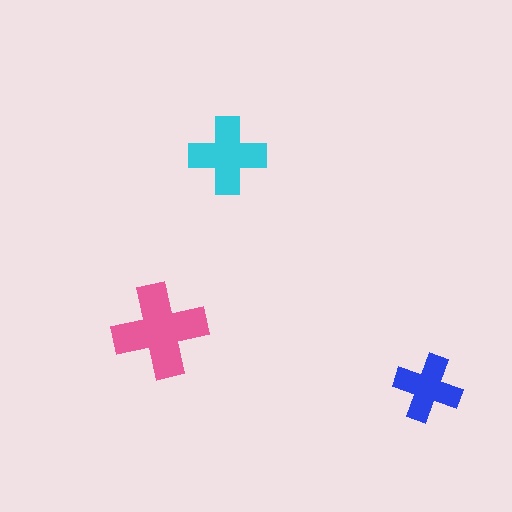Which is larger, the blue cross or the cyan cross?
The cyan one.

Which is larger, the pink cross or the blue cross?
The pink one.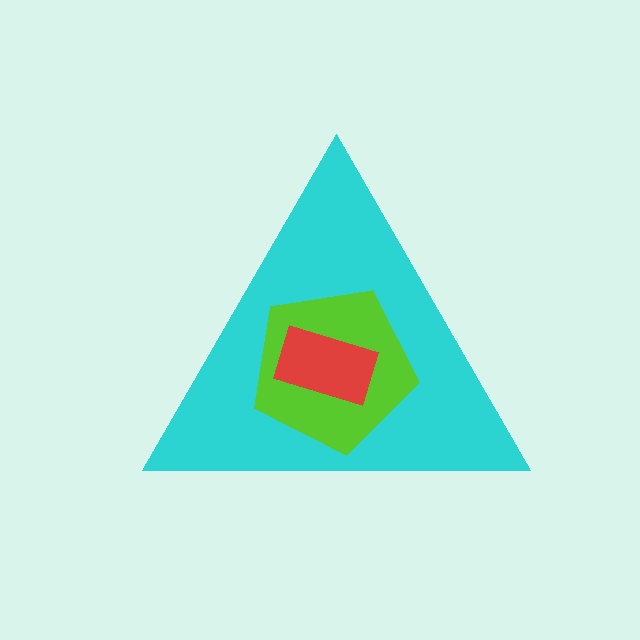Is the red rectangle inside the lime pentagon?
Yes.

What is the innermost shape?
The red rectangle.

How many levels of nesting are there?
3.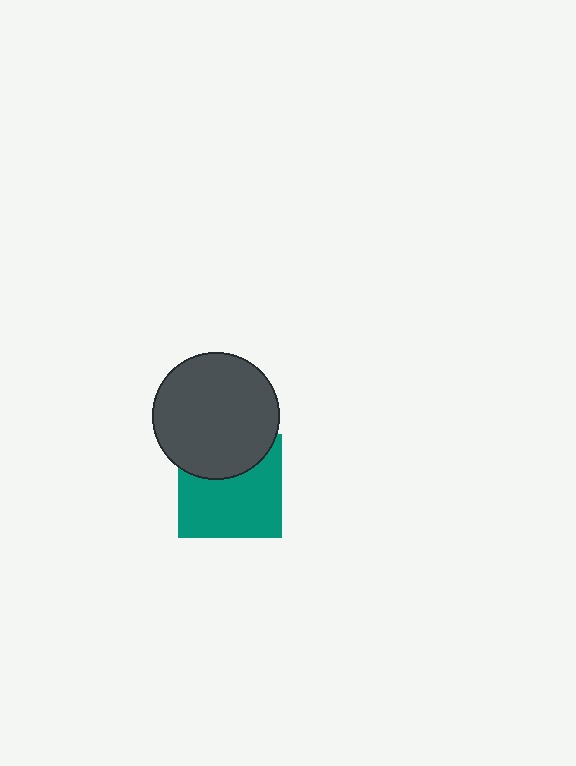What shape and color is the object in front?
The object in front is a dark gray circle.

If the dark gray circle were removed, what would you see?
You would see the complete teal square.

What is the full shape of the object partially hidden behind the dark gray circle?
The partially hidden object is a teal square.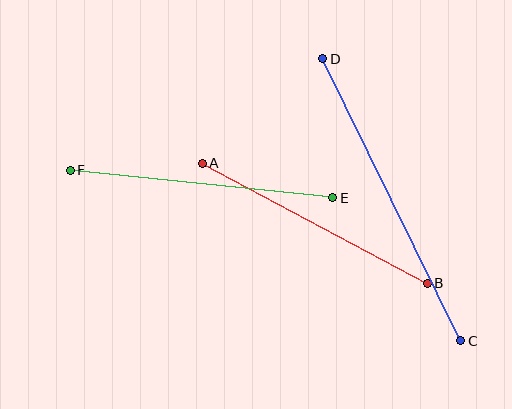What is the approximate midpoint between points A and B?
The midpoint is at approximately (315, 223) pixels.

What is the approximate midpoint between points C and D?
The midpoint is at approximately (392, 200) pixels.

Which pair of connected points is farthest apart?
Points C and D are farthest apart.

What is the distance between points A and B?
The distance is approximately 255 pixels.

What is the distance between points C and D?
The distance is approximately 314 pixels.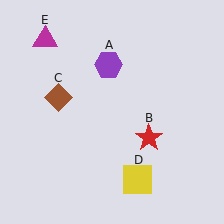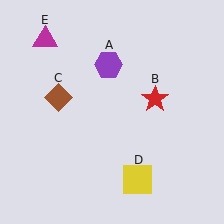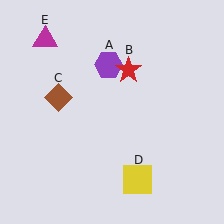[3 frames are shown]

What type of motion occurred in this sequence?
The red star (object B) rotated counterclockwise around the center of the scene.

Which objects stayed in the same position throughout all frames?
Purple hexagon (object A) and brown diamond (object C) and yellow square (object D) and magenta triangle (object E) remained stationary.